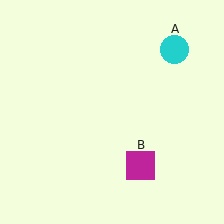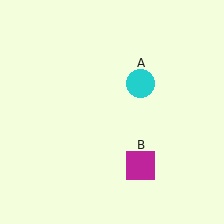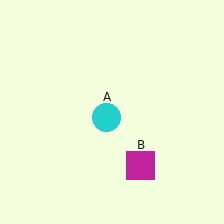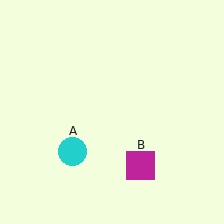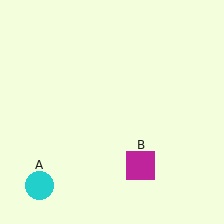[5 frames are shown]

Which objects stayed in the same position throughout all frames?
Magenta square (object B) remained stationary.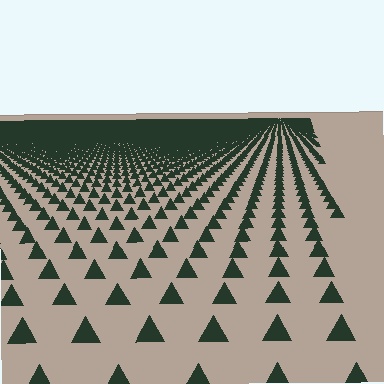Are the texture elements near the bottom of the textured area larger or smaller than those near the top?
Larger. Near the bottom, elements are closer to the viewer and appear at a bigger on-screen size.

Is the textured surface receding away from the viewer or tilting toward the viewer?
The surface is receding away from the viewer. Texture elements get smaller and denser toward the top.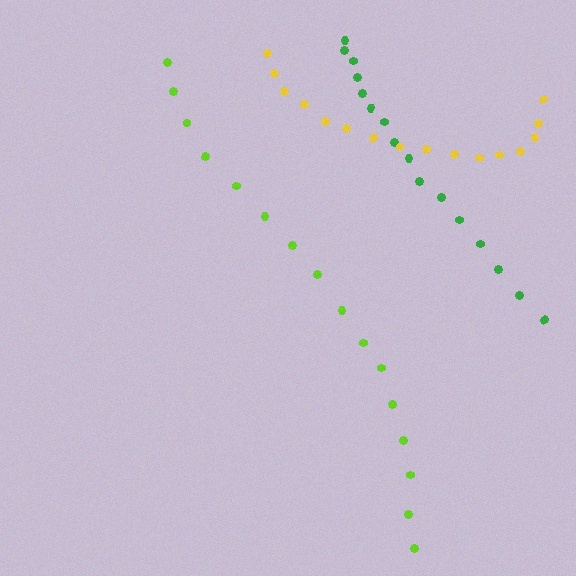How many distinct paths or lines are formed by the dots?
There are 3 distinct paths.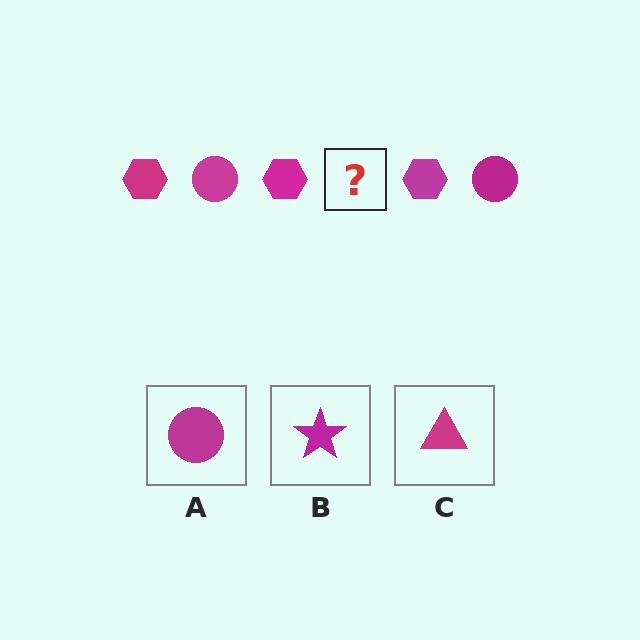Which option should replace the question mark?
Option A.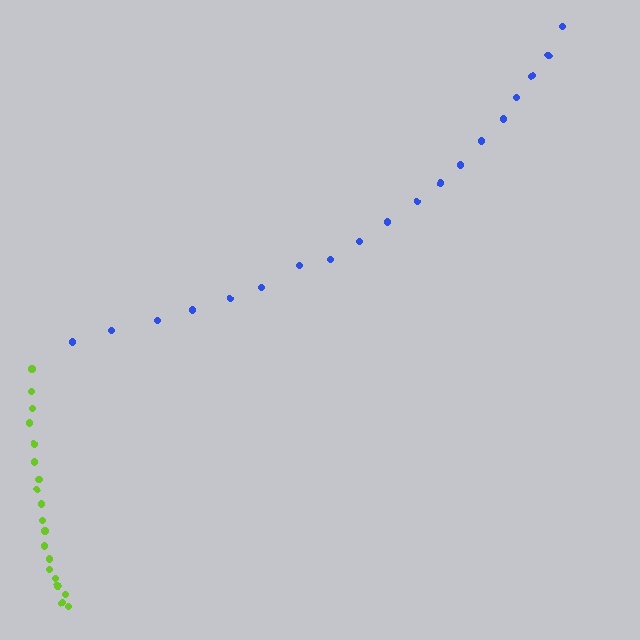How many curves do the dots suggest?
There are 2 distinct paths.